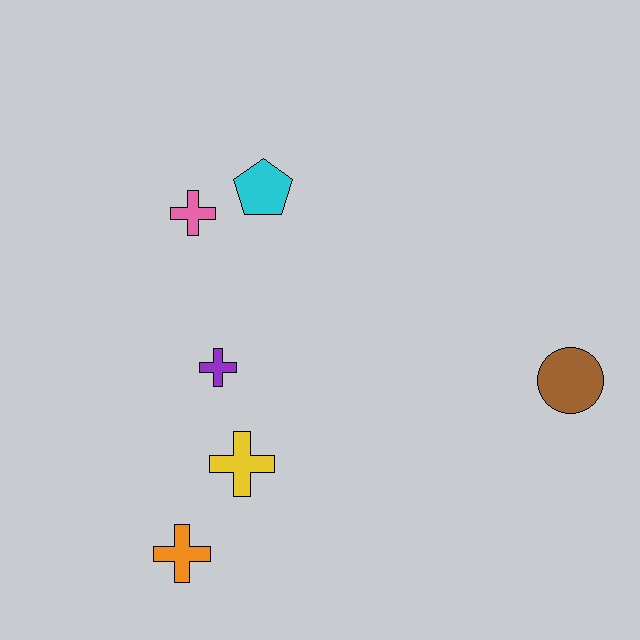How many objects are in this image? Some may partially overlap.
There are 6 objects.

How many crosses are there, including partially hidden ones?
There are 4 crosses.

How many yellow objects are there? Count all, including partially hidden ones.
There is 1 yellow object.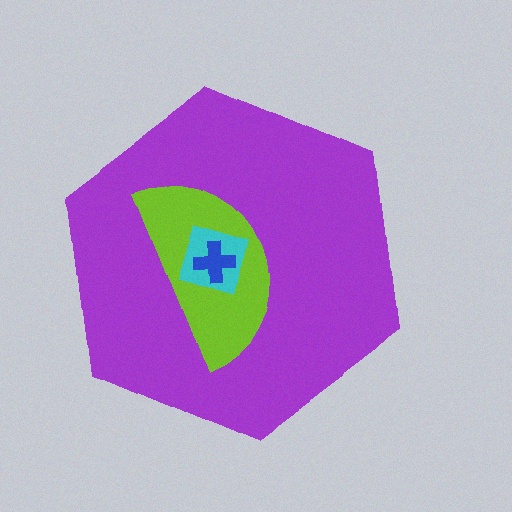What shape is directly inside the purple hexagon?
The lime semicircle.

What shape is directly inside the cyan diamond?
The blue cross.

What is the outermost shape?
The purple hexagon.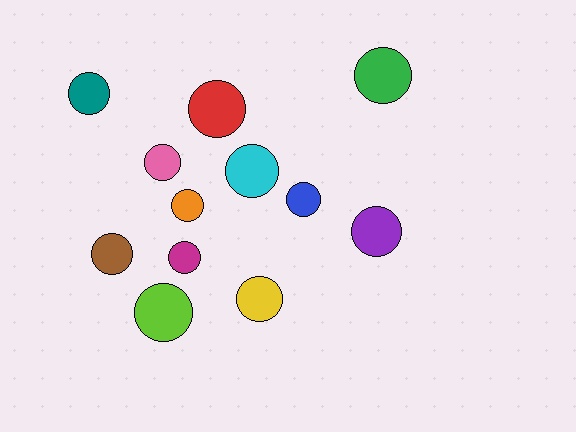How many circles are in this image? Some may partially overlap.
There are 12 circles.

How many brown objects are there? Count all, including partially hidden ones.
There is 1 brown object.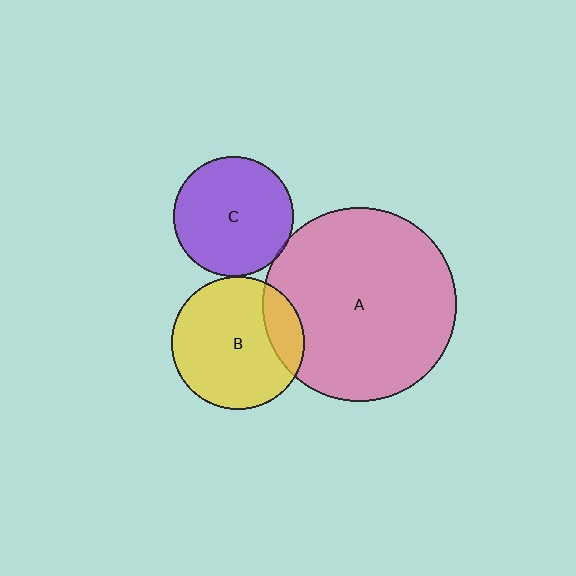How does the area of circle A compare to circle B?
Approximately 2.1 times.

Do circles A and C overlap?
Yes.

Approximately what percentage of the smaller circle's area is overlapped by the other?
Approximately 5%.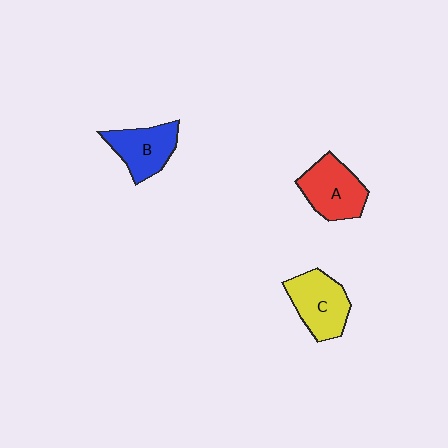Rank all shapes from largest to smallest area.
From largest to smallest: A (red), C (yellow), B (blue).